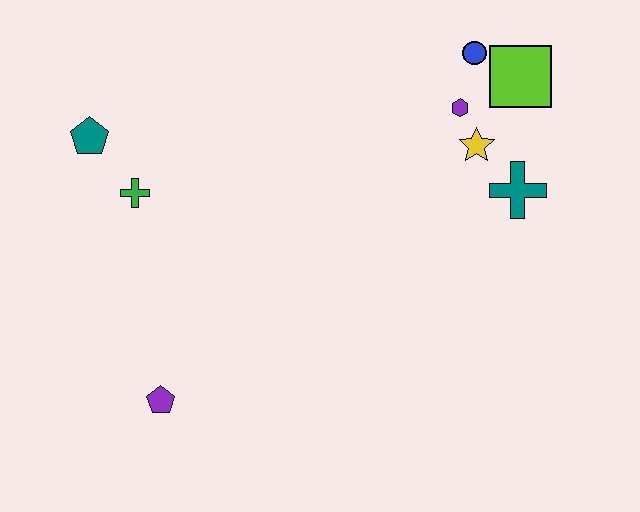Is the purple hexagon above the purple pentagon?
Yes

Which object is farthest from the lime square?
The purple pentagon is farthest from the lime square.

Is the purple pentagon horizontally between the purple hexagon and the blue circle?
No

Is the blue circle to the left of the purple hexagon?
No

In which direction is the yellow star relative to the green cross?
The yellow star is to the right of the green cross.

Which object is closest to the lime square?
The blue circle is closest to the lime square.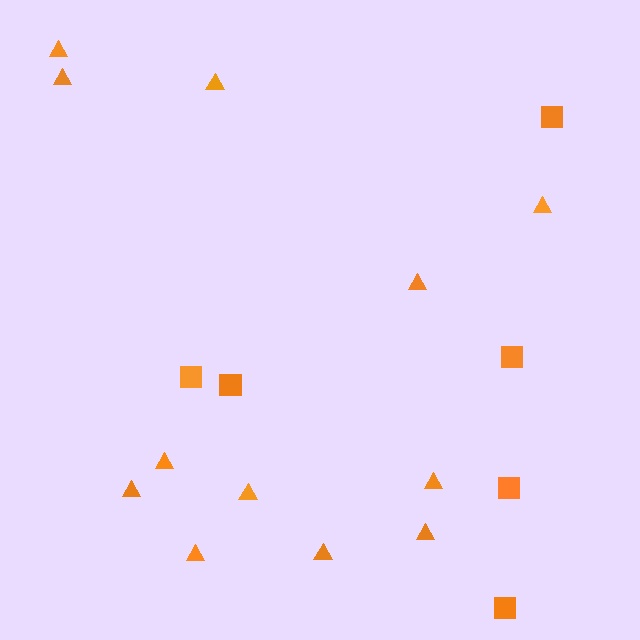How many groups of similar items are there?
There are 2 groups: one group of squares (6) and one group of triangles (12).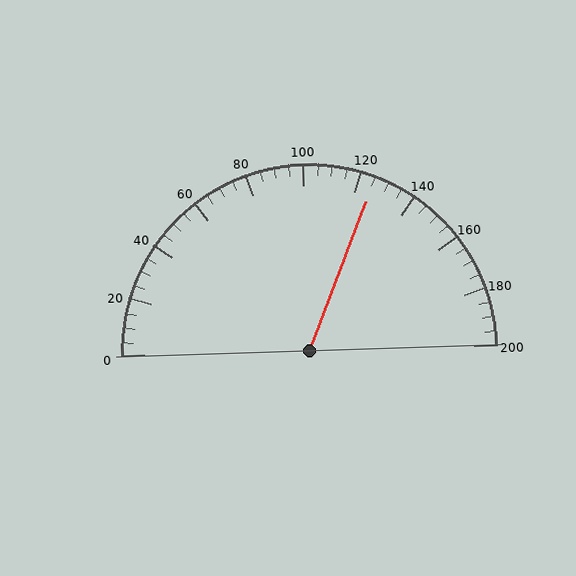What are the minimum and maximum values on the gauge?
The gauge ranges from 0 to 200.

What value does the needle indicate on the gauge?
The needle indicates approximately 125.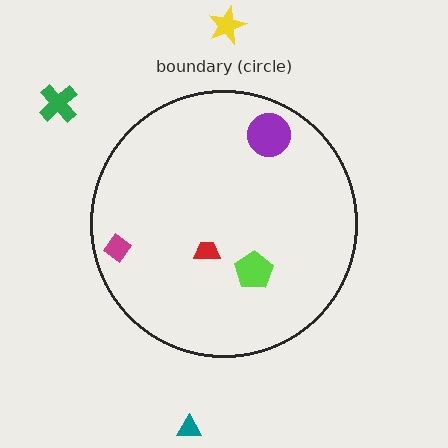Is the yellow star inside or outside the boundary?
Outside.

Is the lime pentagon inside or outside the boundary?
Inside.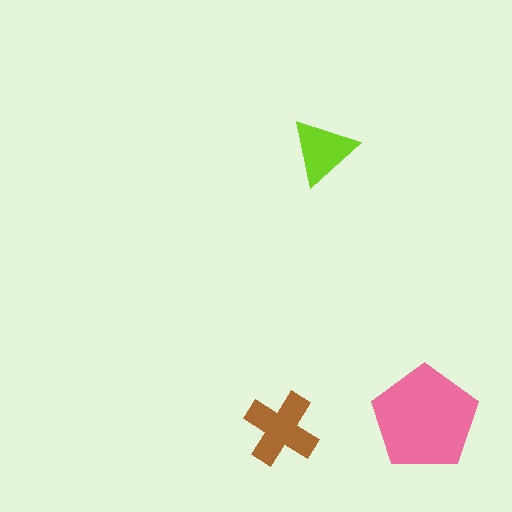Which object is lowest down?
The brown cross is bottommost.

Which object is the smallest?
The lime triangle.